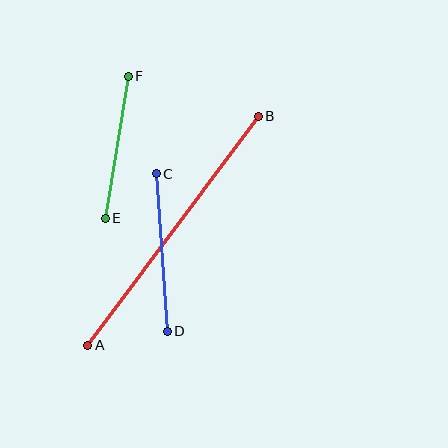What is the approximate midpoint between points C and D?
The midpoint is at approximately (162, 253) pixels.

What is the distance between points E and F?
The distance is approximately 144 pixels.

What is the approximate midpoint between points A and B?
The midpoint is at approximately (173, 231) pixels.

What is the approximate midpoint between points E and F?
The midpoint is at approximately (117, 147) pixels.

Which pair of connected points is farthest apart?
Points A and B are farthest apart.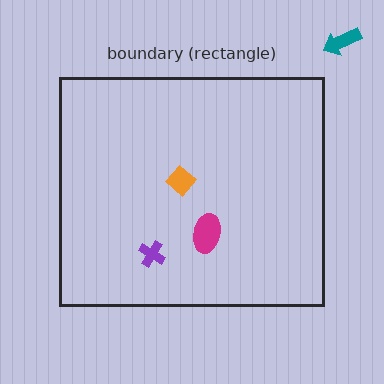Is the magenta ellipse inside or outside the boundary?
Inside.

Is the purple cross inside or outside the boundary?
Inside.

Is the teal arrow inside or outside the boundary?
Outside.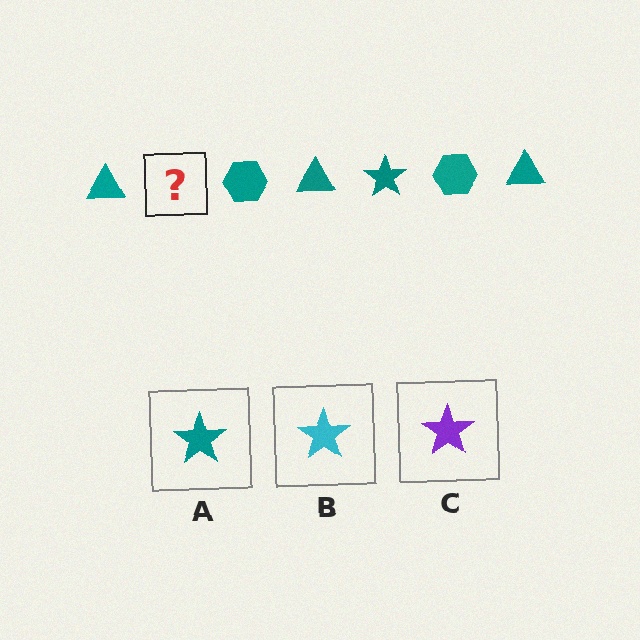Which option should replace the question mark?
Option A.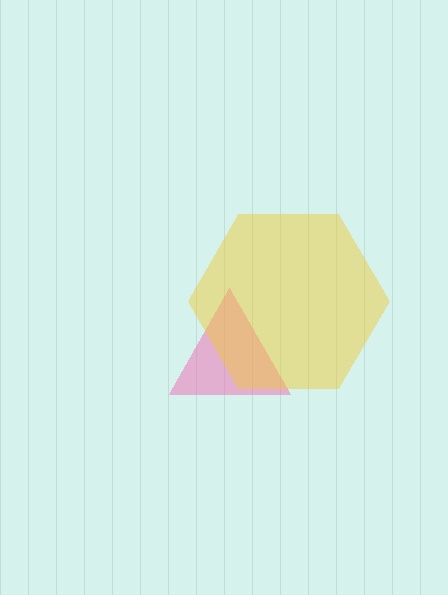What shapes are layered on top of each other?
The layered shapes are: a pink triangle, a yellow hexagon.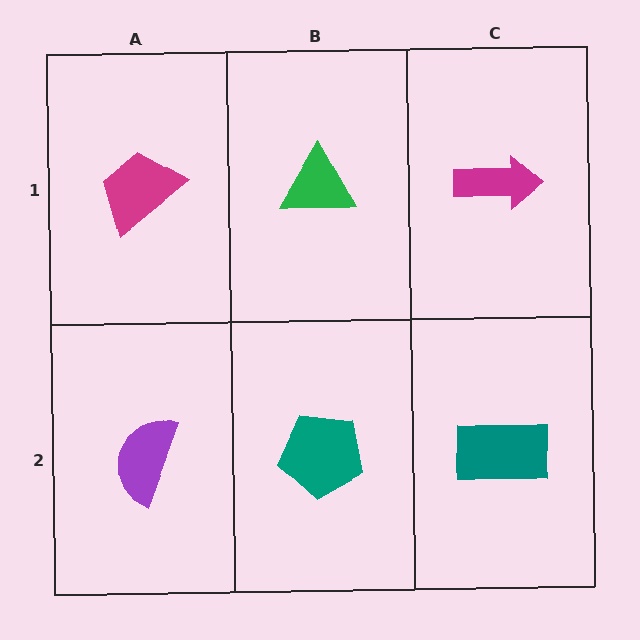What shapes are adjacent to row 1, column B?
A teal pentagon (row 2, column B), a magenta trapezoid (row 1, column A), a magenta arrow (row 1, column C).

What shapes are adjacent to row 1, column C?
A teal rectangle (row 2, column C), a green triangle (row 1, column B).